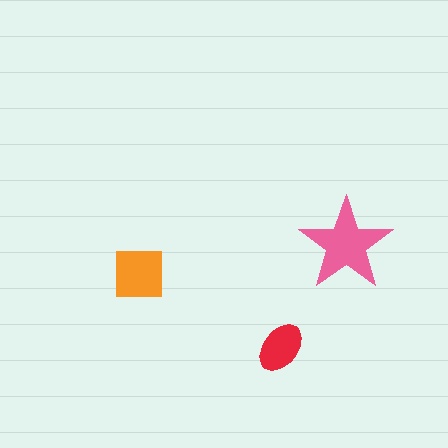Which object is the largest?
The pink star.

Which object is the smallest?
The red ellipse.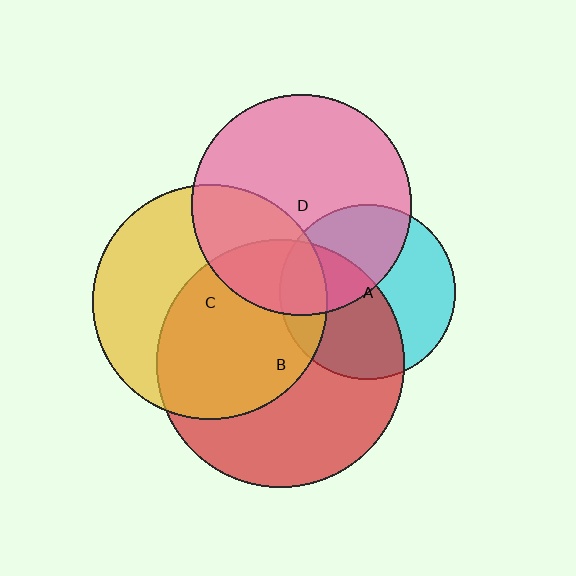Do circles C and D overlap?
Yes.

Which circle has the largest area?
Circle B (red).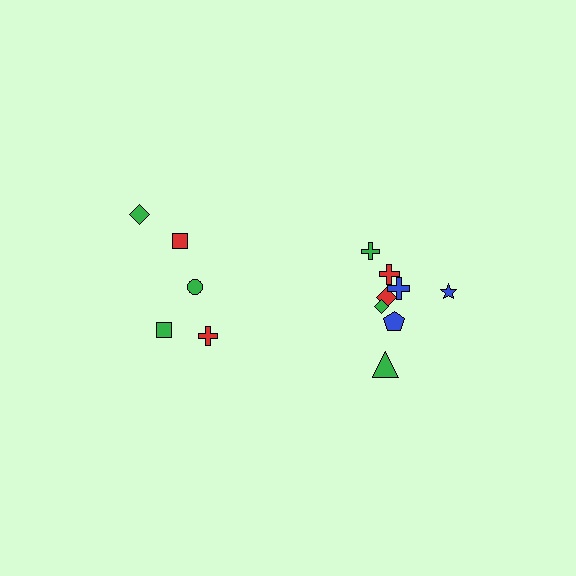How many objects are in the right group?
There are 8 objects.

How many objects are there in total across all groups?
There are 13 objects.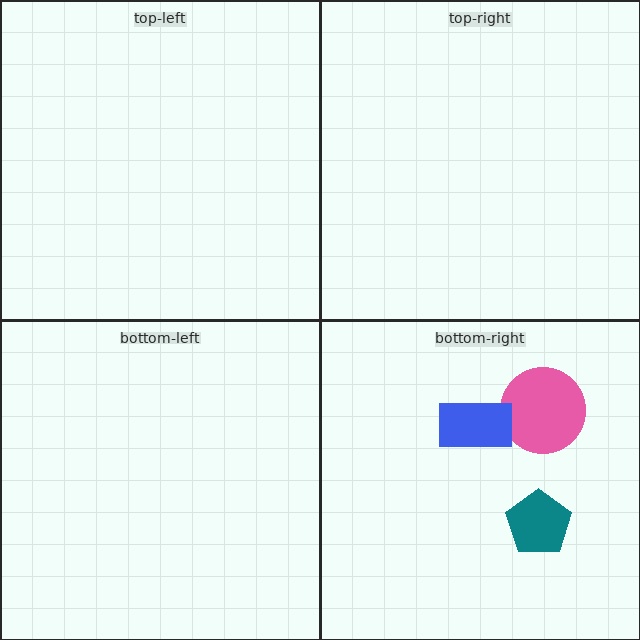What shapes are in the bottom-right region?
The pink circle, the blue rectangle, the teal pentagon.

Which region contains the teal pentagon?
The bottom-right region.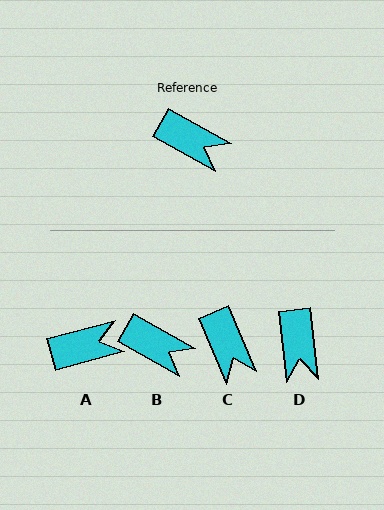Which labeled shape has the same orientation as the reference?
B.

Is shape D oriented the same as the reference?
No, it is off by about 55 degrees.